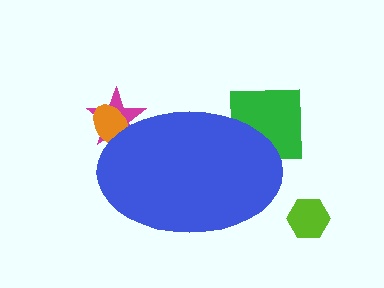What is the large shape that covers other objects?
A blue ellipse.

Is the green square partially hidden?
Yes, the green square is partially hidden behind the blue ellipse.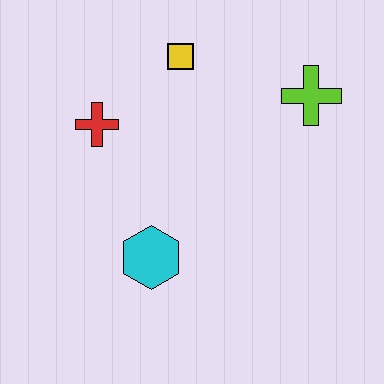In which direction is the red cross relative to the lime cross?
The red cross is to the left of the lime cross.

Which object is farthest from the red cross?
The lime cross is farthest from the red cross.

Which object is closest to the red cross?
The yellow square is closest to the red cross.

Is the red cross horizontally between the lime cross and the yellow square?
No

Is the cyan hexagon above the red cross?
No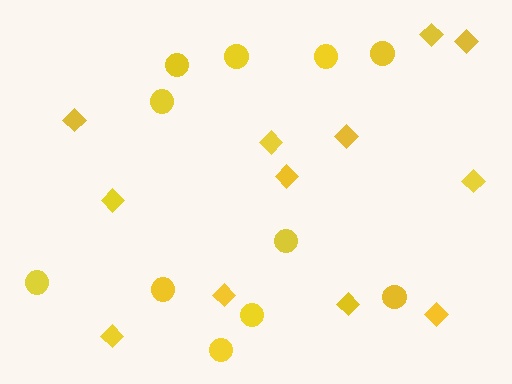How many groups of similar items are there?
There are 2 groups: one group of diamonds (12) and one group of circles (11).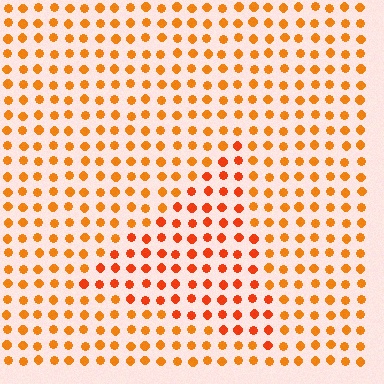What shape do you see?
I see a triangle.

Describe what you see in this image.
The image is filled with small orange elements in a uniform arrangement. A triangle-shaped region is visible where the elements are tinted to a slightly different hue, forming a subtle color boundary.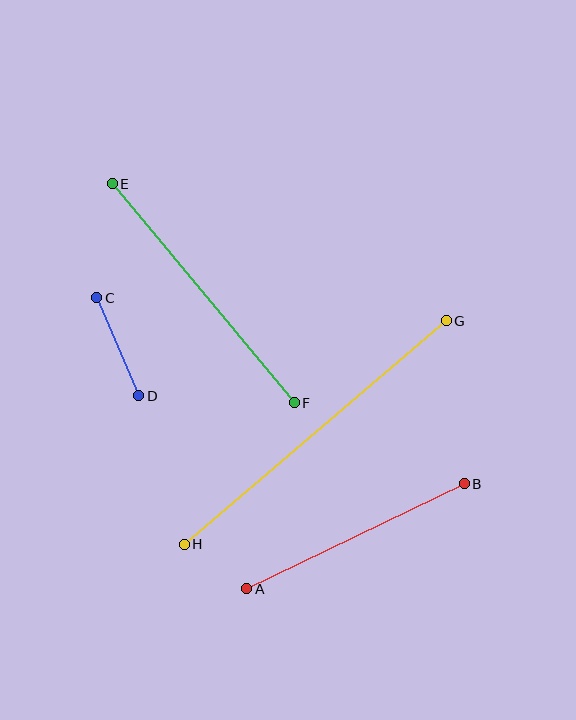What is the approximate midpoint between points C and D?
The midpoint is at approximately (118, 347) pixels.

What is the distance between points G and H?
The distance is approximately 344 pixels.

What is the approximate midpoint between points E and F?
The midpoint is at approximately (203, 293) pixels.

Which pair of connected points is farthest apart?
Points G and H are farthest apart.